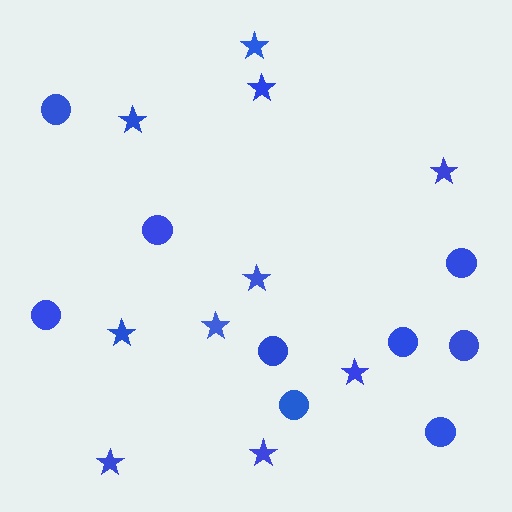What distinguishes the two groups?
There are 2 groups: one group of circles (9) and one group of stars (10).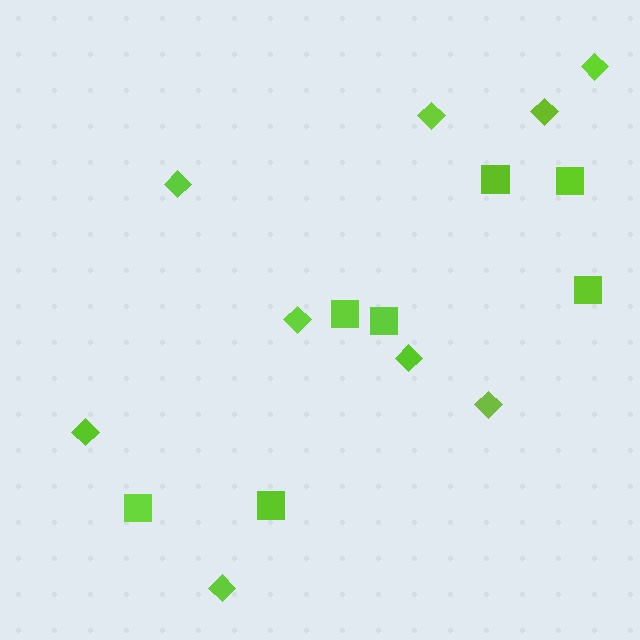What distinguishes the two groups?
There are 2 groups: one group of squares (7) and one group of diamonds (9).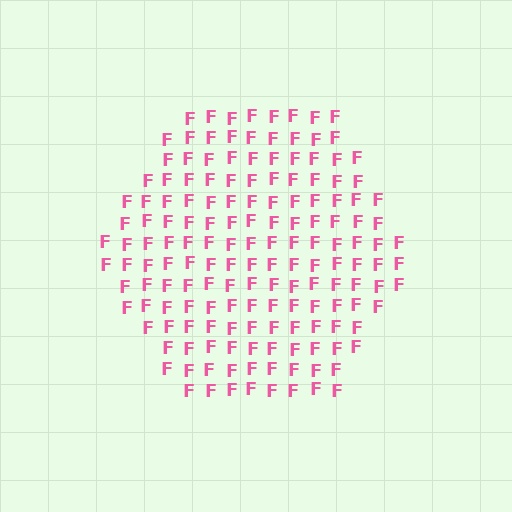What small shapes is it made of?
It is made of small letter F's.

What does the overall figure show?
The overall figure shows a hexagon.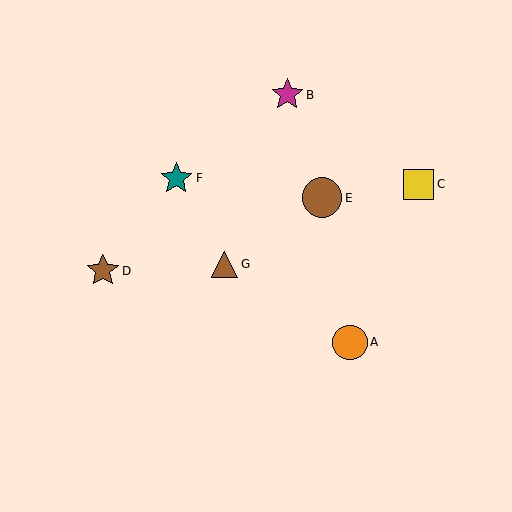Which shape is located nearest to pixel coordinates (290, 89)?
The magenta star (labeled B) at (287, 95) is nearest to that location.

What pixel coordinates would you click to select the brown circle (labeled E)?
Click at (322, 198) to select the brown circle E.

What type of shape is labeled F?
Shape F is a teal star.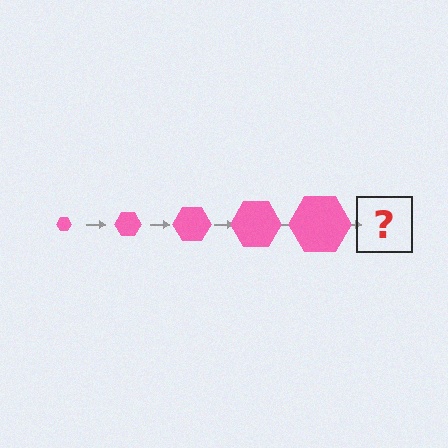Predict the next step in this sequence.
The next step is a pink hexagon, larger than the previous one.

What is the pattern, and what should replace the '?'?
The pattern is that the hexagon gets progressively larger each step. The '?' should be a pink hexagon, larger than the previous one.